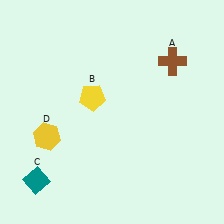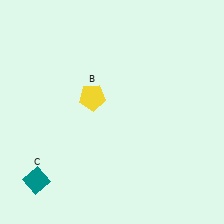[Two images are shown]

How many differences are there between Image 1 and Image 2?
There are 2 differences between the two images.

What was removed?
The brown cross (A), the yellow hexagon (D) were removed in Image 2.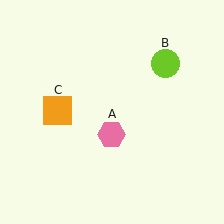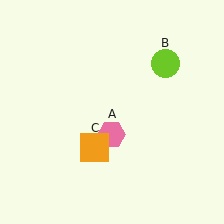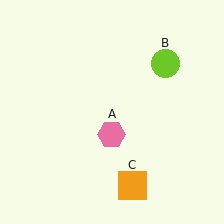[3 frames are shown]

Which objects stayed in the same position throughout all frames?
Pink hexagon (object A) and lime circle (object B) remained stationary.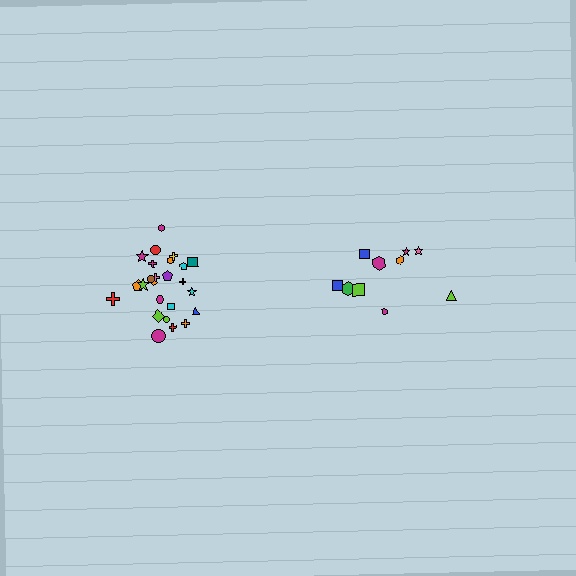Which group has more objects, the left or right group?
The left group.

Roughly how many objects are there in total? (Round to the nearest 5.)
Roughly 35 objects in total.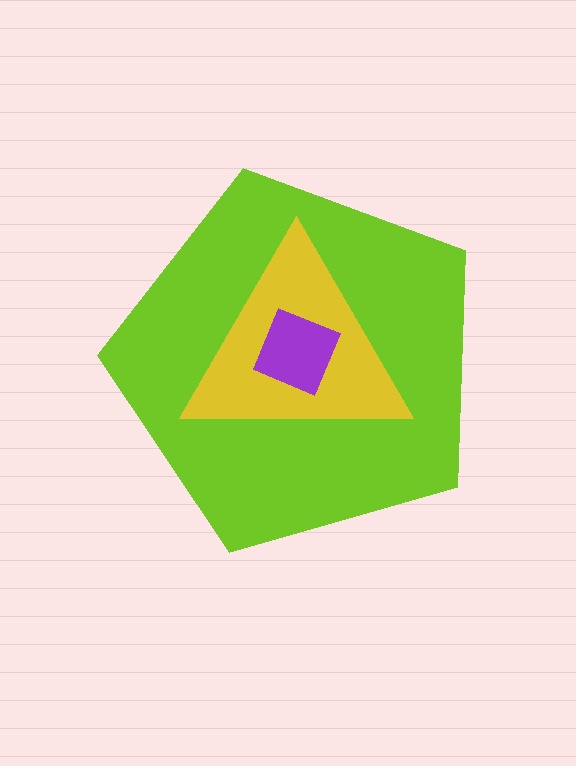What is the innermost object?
The purple square.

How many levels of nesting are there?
3.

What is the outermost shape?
The lime pentagon.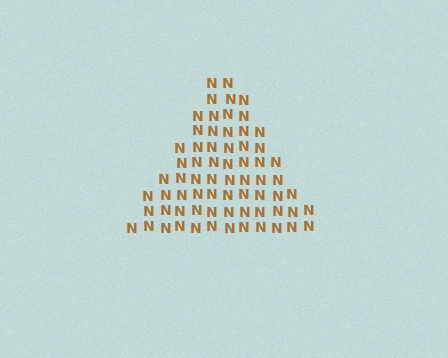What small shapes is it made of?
It is made of small letter N's.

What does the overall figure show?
The overall figure shows a triangle.